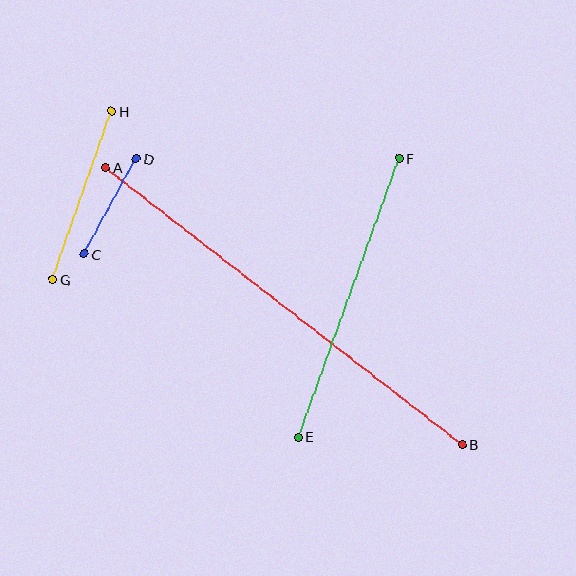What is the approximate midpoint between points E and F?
The midpoint is at approximately (349, 298) pixels.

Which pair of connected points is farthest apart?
Points A and B are farthest apart.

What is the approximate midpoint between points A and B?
The midpoint is at approximately (284, 306) pixels.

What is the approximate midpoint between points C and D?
The midpoint is at approximately (110, 206) pixels.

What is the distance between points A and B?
The distance is approximately 452 pixels.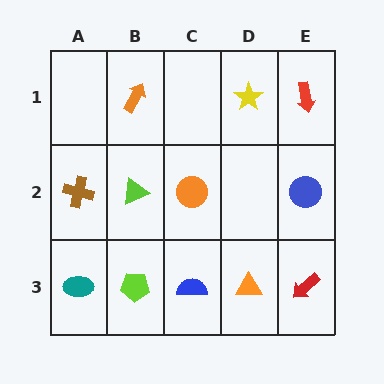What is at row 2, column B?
A lime triangle.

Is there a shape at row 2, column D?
No, that cell is empty.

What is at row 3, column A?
A teal ellipse.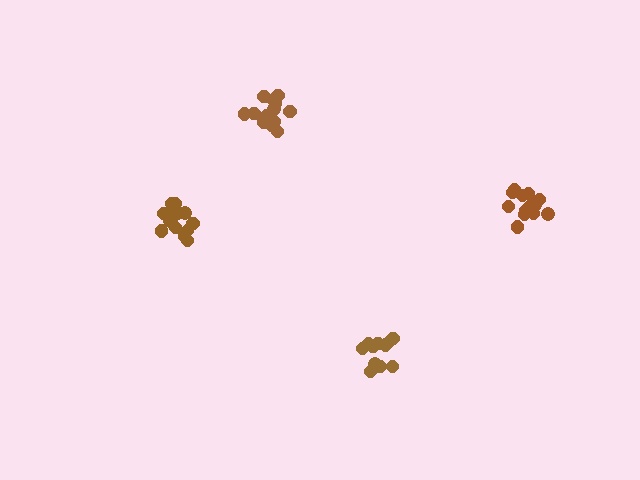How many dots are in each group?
Group 1: 14 dots, Group 2: 13 dots, Group 3: 14 dots, Group 4: 11 dots (52 total).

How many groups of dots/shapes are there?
There are 4 groups.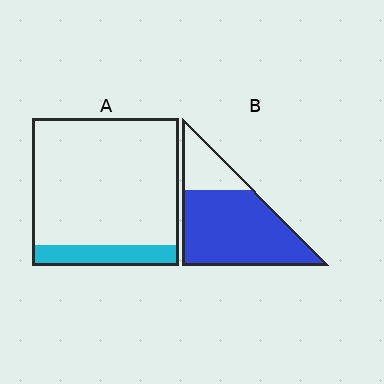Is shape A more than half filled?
No.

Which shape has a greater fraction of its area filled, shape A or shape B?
Shape B.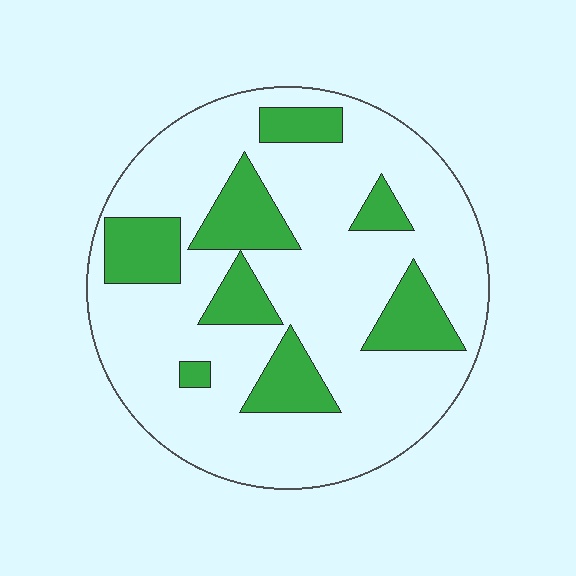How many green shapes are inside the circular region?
8.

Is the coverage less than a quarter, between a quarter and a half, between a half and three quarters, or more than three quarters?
Less than a quarter.